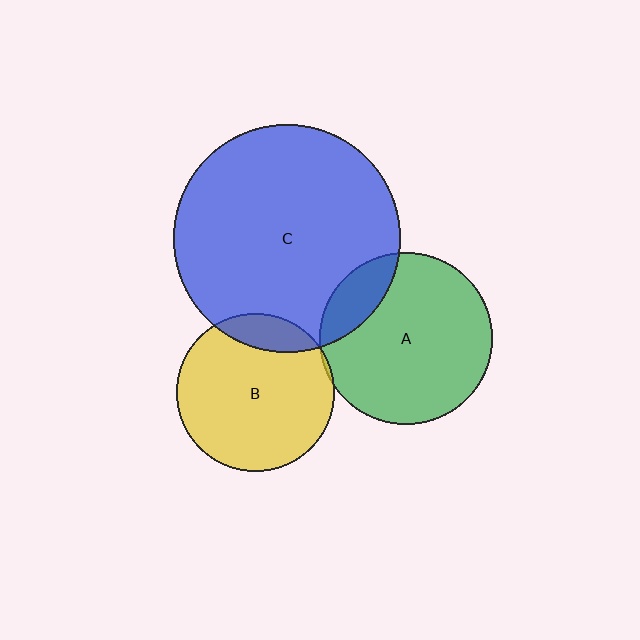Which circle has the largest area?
Circle C (blue).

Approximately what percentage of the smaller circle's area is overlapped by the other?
Approximately 15%.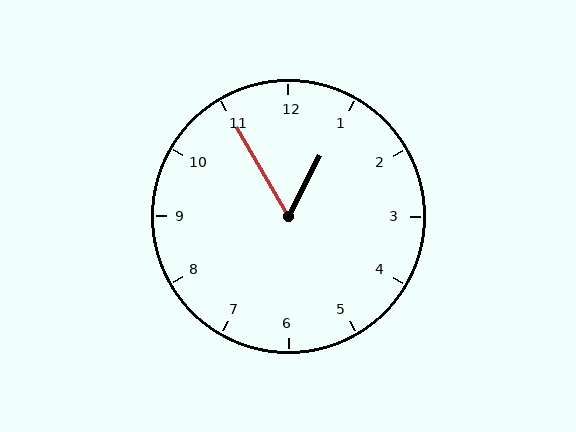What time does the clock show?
12:55.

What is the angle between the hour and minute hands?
Approximately 58 degrees.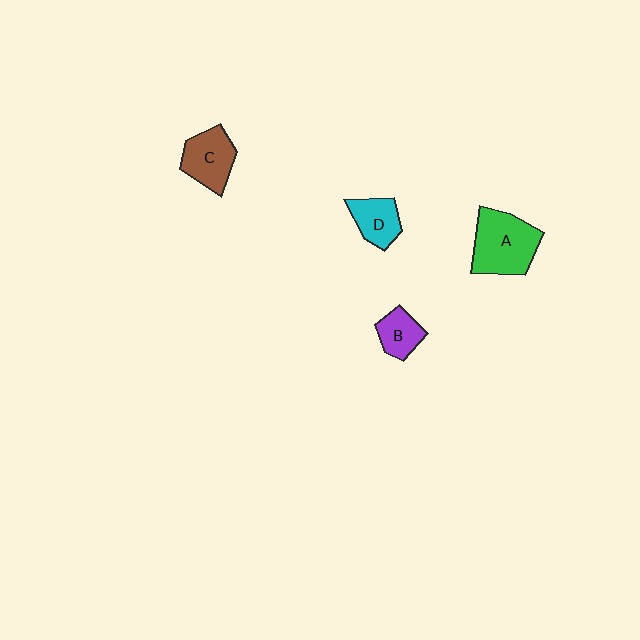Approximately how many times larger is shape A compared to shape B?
Approximately 2.1 times.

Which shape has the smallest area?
Shape B (purple).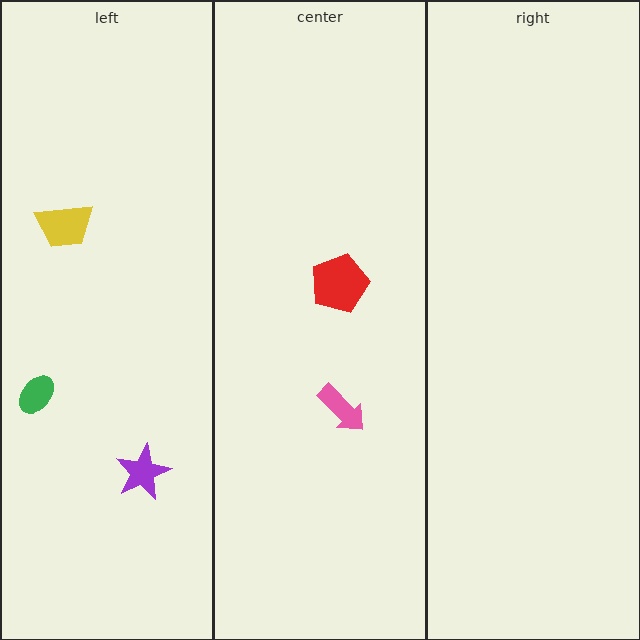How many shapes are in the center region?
2.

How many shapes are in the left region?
3.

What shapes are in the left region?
The purple star, the yellow trapezoid, the green ellipse.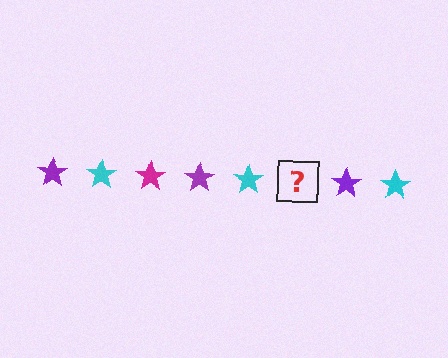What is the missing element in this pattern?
The missing element is a magenta star.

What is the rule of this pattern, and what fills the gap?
The rule is that the pattern cycles through purple, cyan, magenta stars. The gap should be filled with a magenta star.